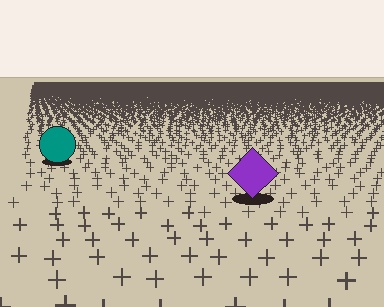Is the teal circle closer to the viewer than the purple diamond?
No. The purple diamond is closer — you can tell from the texture gradient: the ground texture is coarser near it.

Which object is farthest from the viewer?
The teal circle is farthest from the viewer. It appears smaller and the ground texture around it is denser.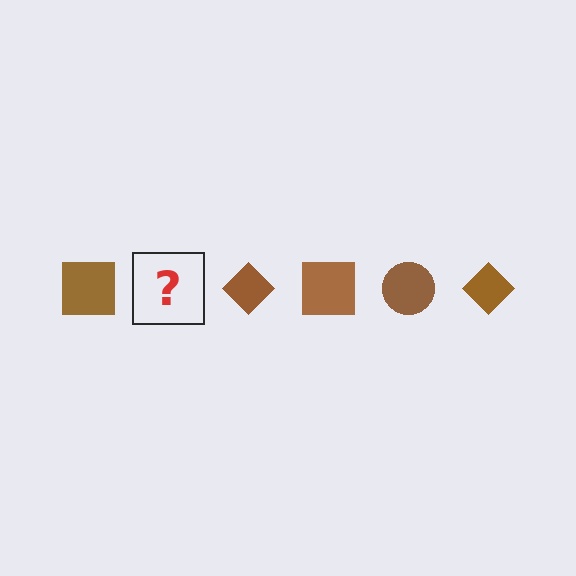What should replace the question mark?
The question mark should be replaced with a brown circle.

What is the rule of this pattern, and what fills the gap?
The rule is that the pattern cycles through square, circle, diamond shapes in brown. The gap should be filled with a brown circle.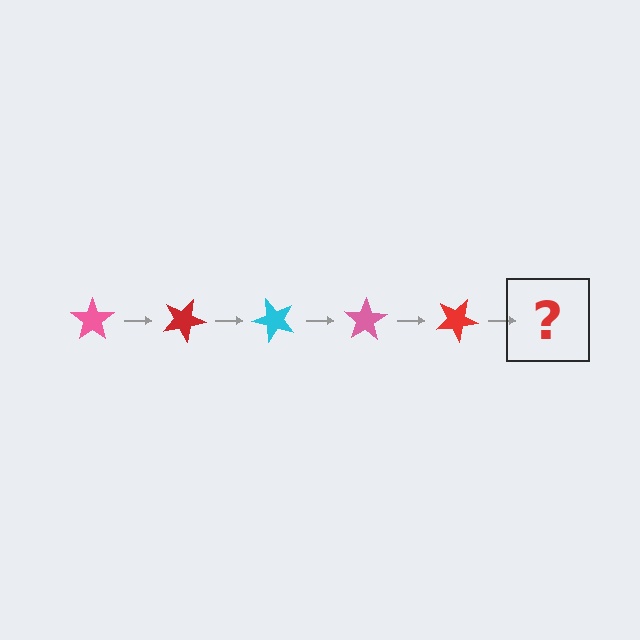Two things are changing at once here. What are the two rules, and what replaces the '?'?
The two rules are that it rotates 25 degrees each step and the color cycles through pink, red, and cyan. The '?' should be a cyan star, rotated 125 degrees from the start.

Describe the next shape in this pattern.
It should be a cyan star, rotated 125 degrees from the start.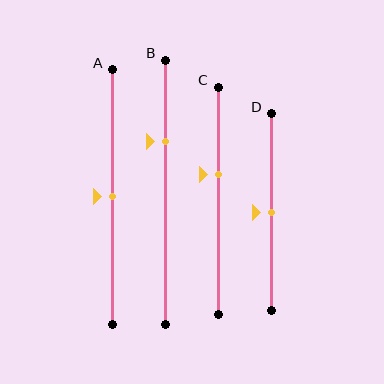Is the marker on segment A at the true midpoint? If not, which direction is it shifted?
Yes, the marker on segment A is at the true midpoint.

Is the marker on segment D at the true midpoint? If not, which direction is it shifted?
Yes, the marker on segment D is at the true midpoint.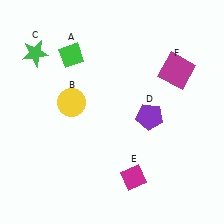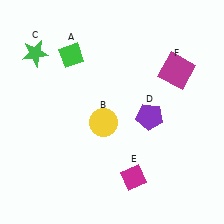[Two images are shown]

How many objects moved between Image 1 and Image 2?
1 object moved between the two images.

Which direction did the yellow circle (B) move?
The yellow circle (B) moved right.